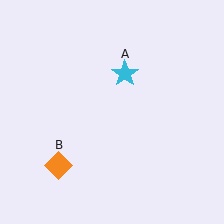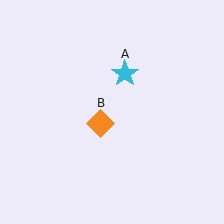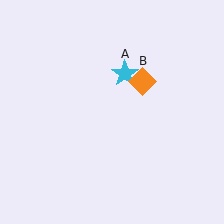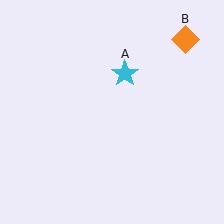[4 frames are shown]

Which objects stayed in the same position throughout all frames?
Cyan star (object A) remained stationary.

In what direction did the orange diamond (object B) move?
The orange diamond (object B) moved up and to the right.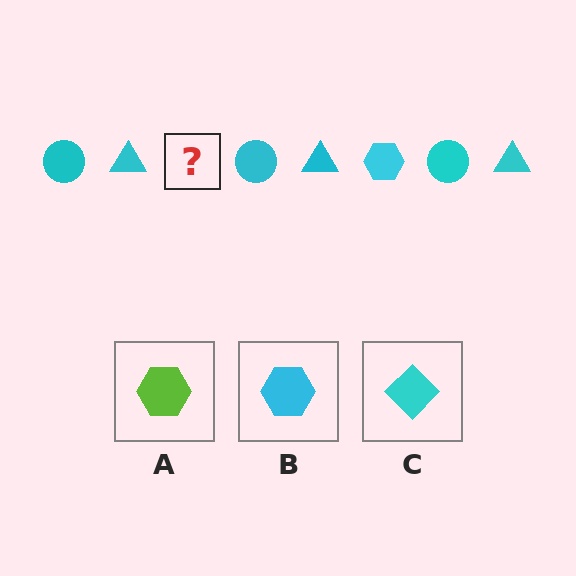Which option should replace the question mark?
Option B.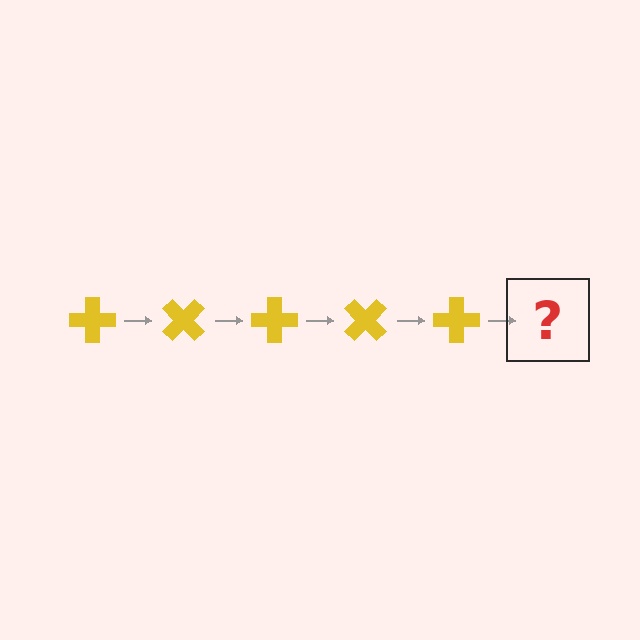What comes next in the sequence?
The next element should be a yellow cross rotated 225 degrees.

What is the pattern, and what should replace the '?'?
The pattern is that the cross rotates 45 degrees each step. The '?' should be a yellow cross rotated 225 degrees.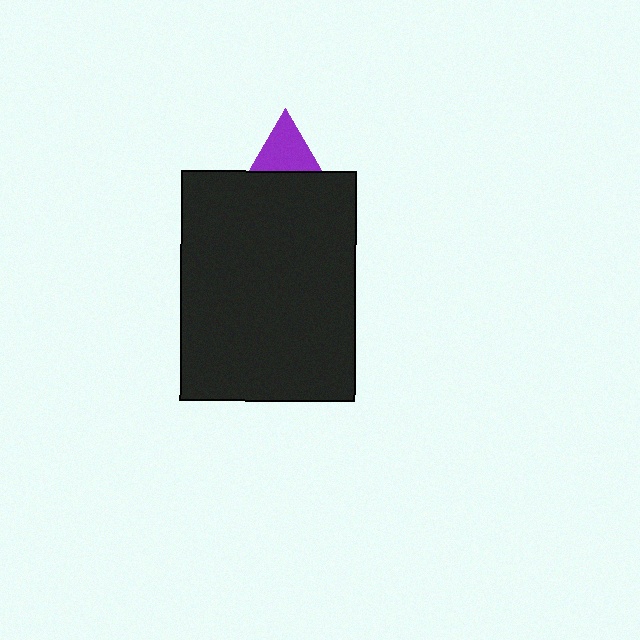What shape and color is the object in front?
The object in front is a black rectangle.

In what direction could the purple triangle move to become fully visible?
The purple triangle could move up. That would shift it out from behind the black rectangle entirely.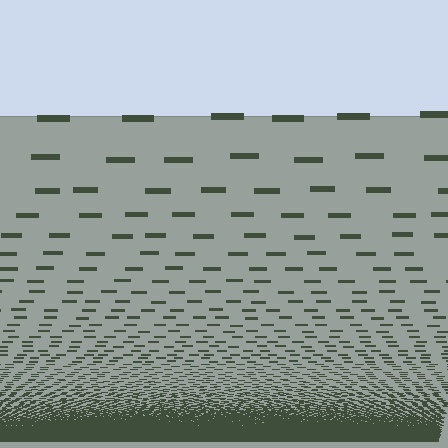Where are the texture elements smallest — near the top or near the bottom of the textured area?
Near the bottom.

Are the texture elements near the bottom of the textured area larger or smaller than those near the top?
Smaller. The gradient is inverted — elements near the bottom are smaller and denser.